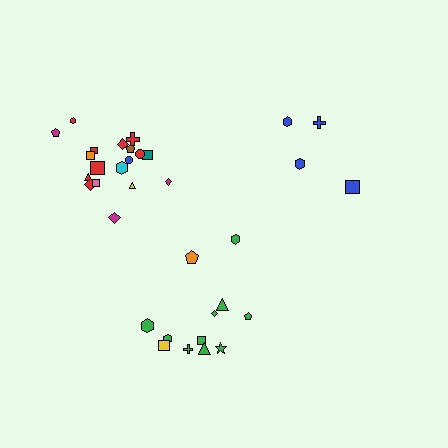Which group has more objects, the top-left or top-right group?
The top-left group.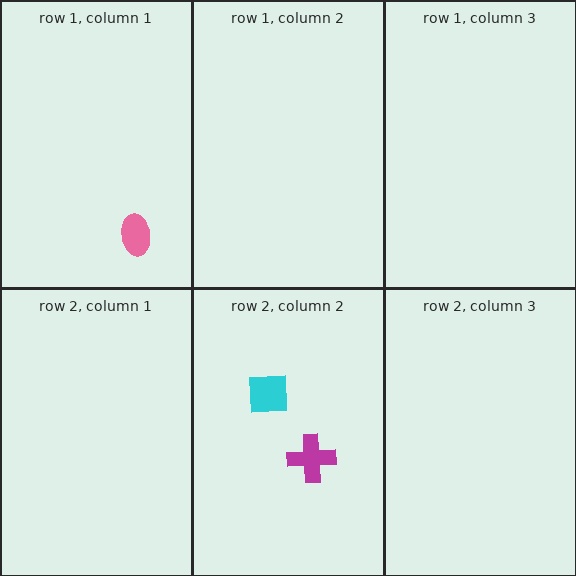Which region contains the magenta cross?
The row 2, column 2 region.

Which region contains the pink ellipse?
The row 1, column 1 region.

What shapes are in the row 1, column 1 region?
The pink ellipse.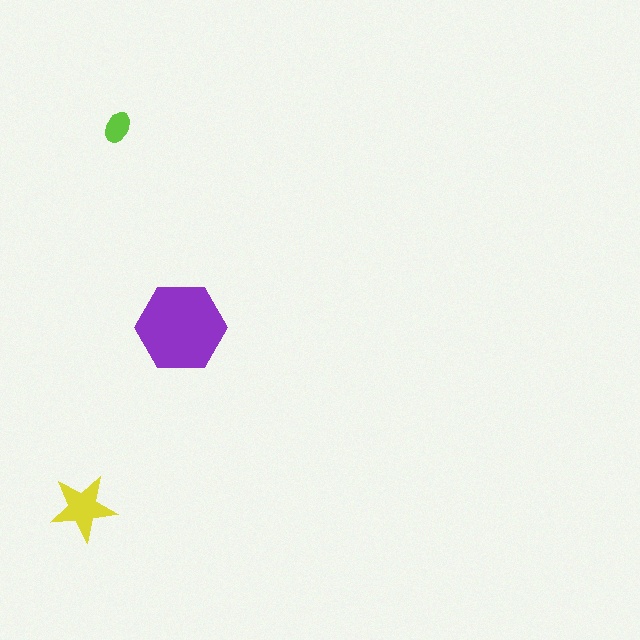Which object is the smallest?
The lime ellipse.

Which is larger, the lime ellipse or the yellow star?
The yellow star.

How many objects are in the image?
There are 3 objects in the image.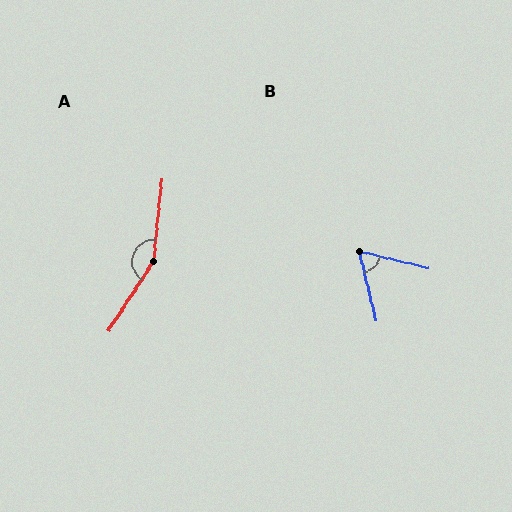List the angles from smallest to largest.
B (63°), A (153°).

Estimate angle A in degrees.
Approximately 153 degrees.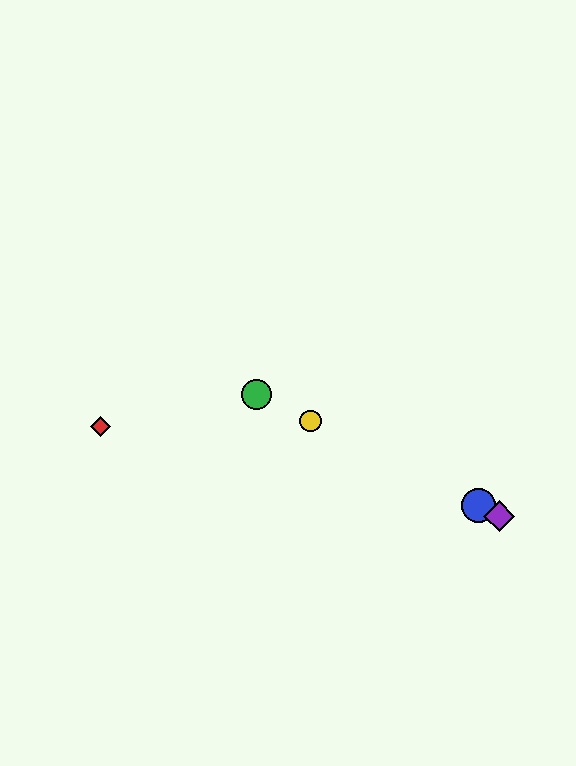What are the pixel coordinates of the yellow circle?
The yellow circle is at (310, 421).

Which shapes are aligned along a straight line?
The blue circle, the green circle, the yellow circle, the purple diamond are aligned along a straight line.